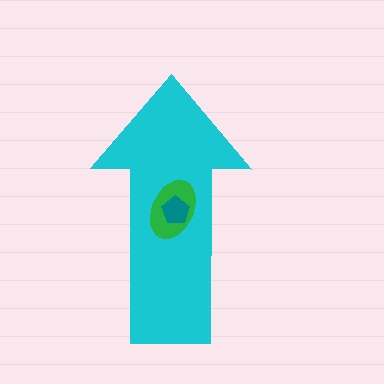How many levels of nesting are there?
3.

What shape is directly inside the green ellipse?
The teal pentagon.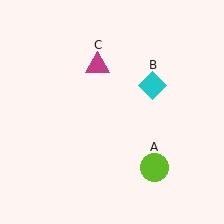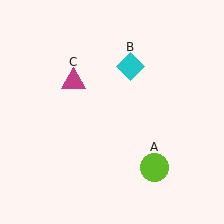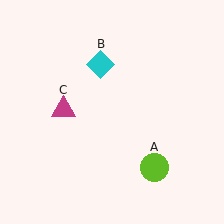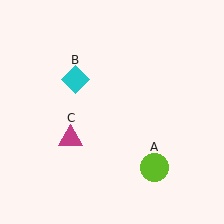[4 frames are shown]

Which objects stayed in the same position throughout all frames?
Lime circle (object A) remained stationary.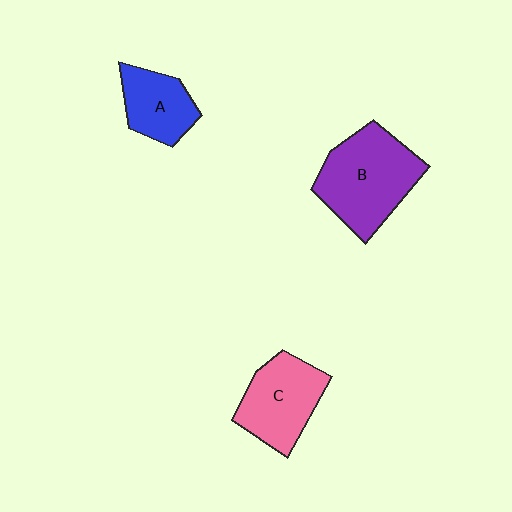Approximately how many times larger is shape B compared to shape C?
Approximately 1.3 times.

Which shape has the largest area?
Shape B (purple).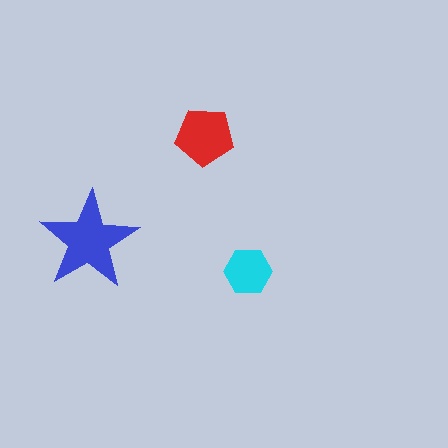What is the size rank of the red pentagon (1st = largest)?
2nd.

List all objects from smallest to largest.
The cyan hexagon, the red pentagon, the blue star.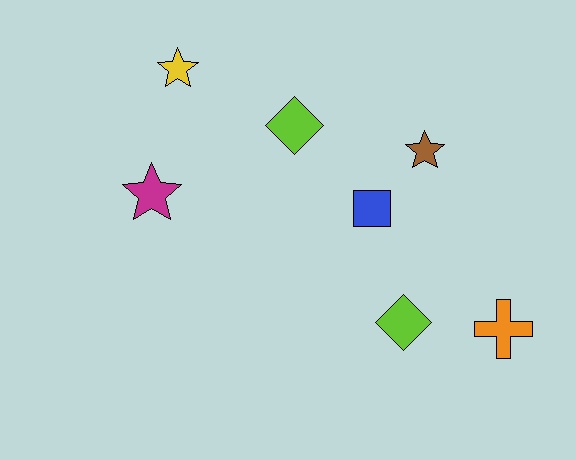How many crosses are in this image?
There is 1 cross.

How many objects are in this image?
There are 7 objects.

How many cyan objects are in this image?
There are no cyan objects.